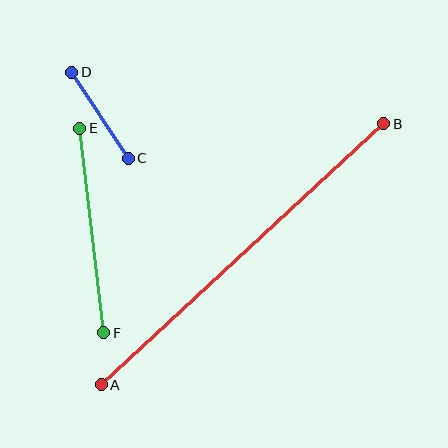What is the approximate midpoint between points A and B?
The midpoint is at approximately (243, 254) pixels.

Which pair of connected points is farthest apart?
Points A and B are farthest apart.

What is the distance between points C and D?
The distance is approximately 103 pixels.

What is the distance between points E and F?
The distance is approximately 206 pixels.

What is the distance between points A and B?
The distance is approximately 384 pixels.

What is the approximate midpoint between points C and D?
The midpoint is at approximately (100, 115) pixels.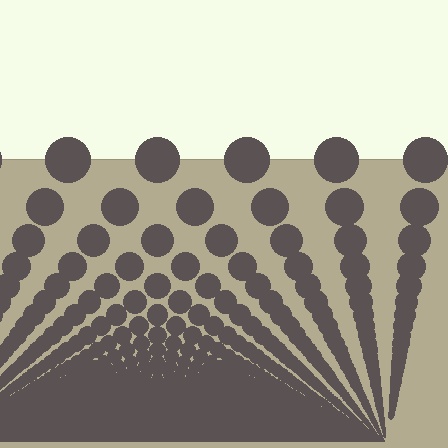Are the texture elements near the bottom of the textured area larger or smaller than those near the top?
Smaller. The gradient is inverted — elements near the bottom are smaller and denser.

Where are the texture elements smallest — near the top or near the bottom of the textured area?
Near the bottom.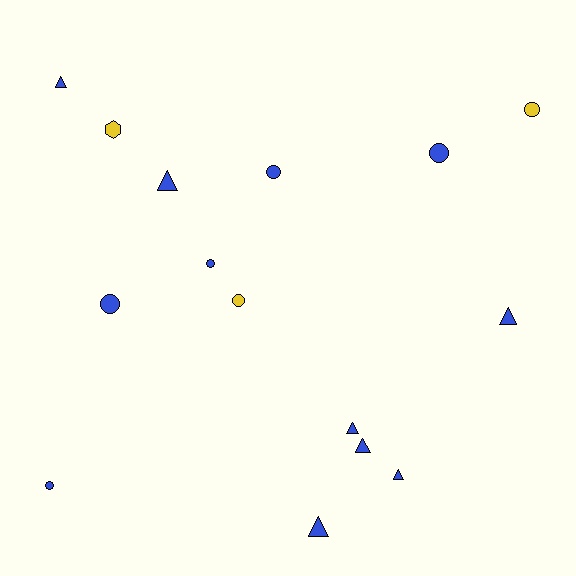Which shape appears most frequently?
Circle, with 7 objects.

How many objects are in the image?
There are 15 objects.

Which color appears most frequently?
Blue, with 12 objects.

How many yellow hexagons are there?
There is 1 yellow hexagon.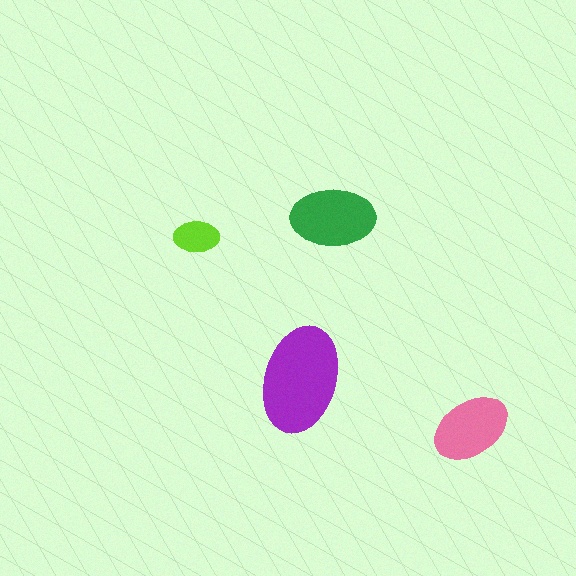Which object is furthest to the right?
The pink ellipse is rightmost.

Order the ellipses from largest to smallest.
the purple one, the green one, the pink one, the lime one.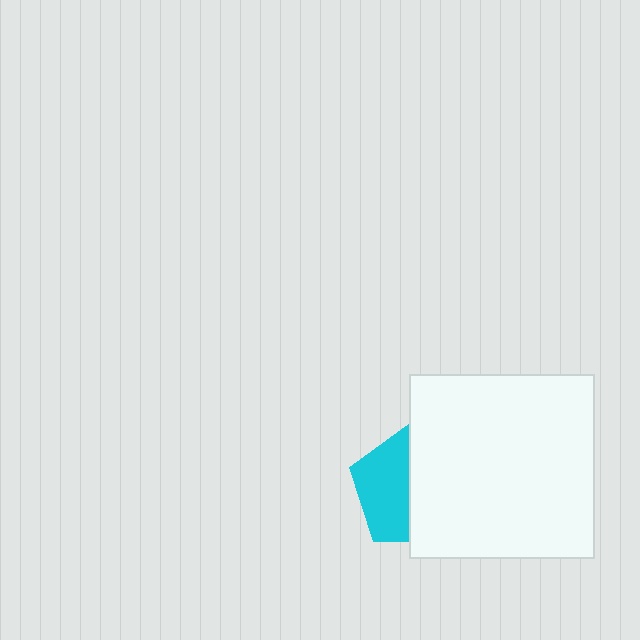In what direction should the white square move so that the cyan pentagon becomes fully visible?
The white square should move right. That is the shortest direction to clear the overlap and leave the cyan pentagon fully visible.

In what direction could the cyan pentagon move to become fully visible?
The cyan pentagon could move left. That would shift it out from behind the white square entirely.